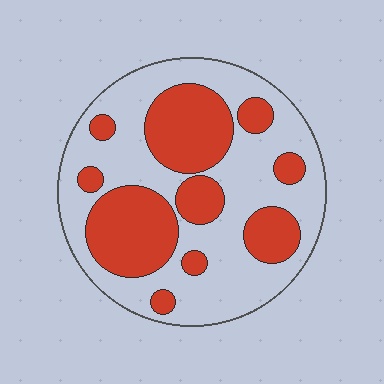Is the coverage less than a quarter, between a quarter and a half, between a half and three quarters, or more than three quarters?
Between a quarter and a half.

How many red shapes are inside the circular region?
10.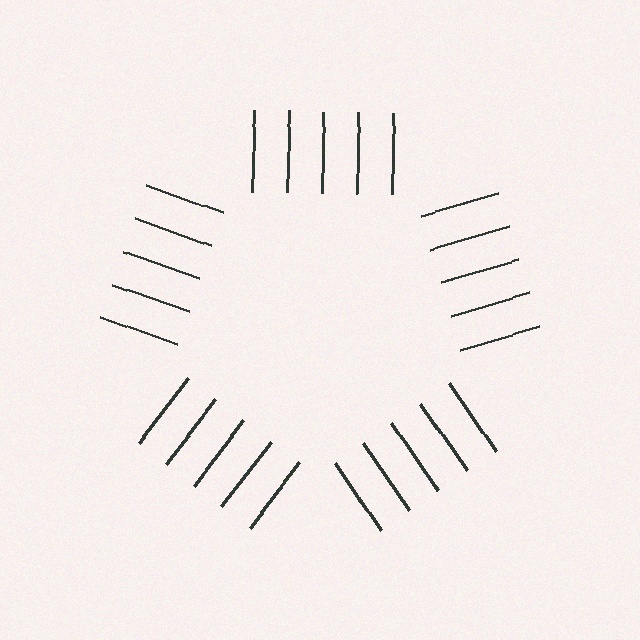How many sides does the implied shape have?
5 sides — the line-ends trace a pentagon.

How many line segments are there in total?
25 — 5 along each of the 5 edges.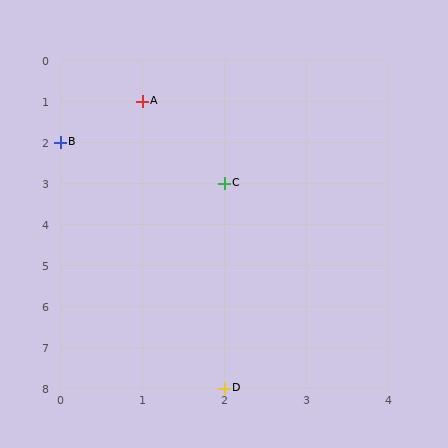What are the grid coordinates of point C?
Point C is at grid coordinates (2, 3).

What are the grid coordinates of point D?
Point D is at grid coordinates (2, 8).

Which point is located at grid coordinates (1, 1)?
Point A is at (1, 1).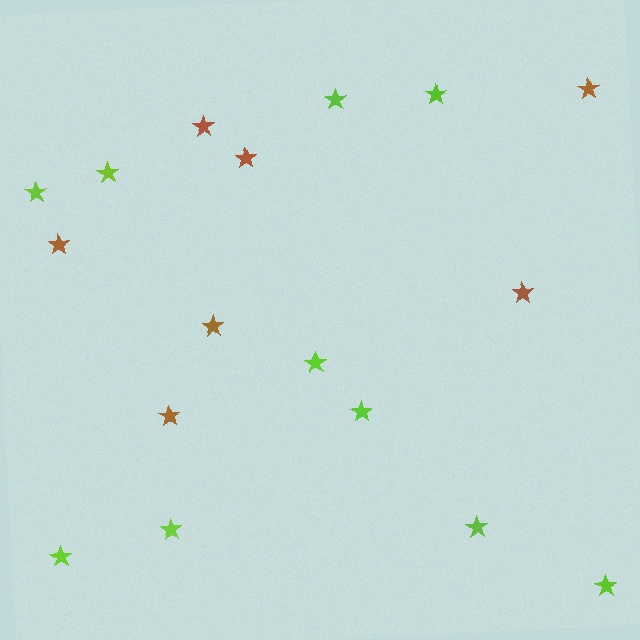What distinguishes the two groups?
There are 2 groups: one group of brown stars (7) and one group of lime stars (10).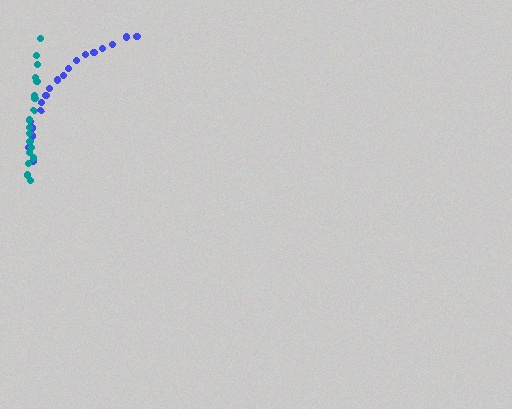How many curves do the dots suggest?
There are 2 distinct paths.